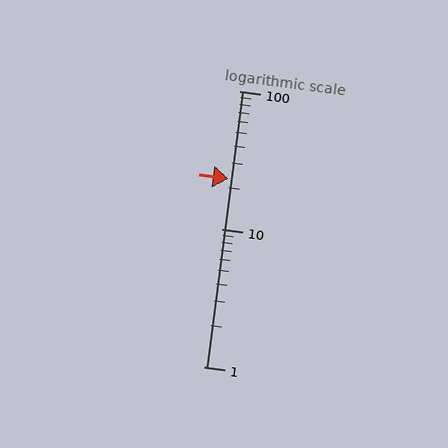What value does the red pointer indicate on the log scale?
The pointer indicates approximately 23.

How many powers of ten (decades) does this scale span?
The scale spans 2 decades, from 1 to 100.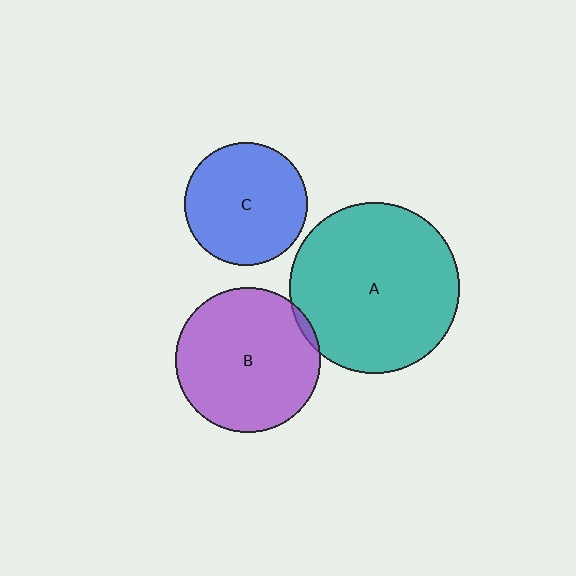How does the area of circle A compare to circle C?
Approximately 1.9 times.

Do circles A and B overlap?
Yes.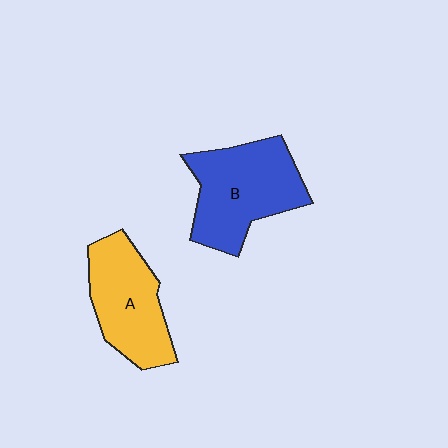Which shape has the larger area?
Shape B (blue).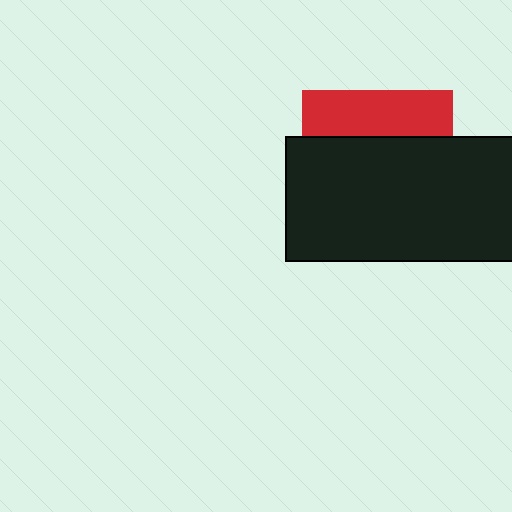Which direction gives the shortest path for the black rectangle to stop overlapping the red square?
Moving down gives the shortest separation.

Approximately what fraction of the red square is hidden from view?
Roughly 70% of the red square is hidden behind the black rectangle.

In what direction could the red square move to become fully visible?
The red square could move up. That would shift it out from behind the black rectangle entirely.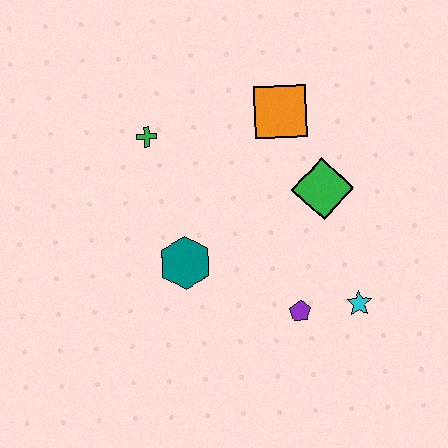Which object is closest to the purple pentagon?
The cyan star is closest to the purple pentagon.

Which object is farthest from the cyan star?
The green cross is farthest from the cyan star.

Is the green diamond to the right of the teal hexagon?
Yes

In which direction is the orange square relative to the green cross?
The orange square is to the right of the green cross.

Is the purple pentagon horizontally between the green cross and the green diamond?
Yes